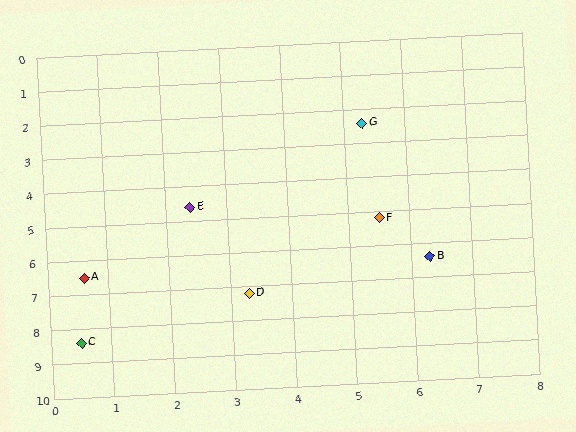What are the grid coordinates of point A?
Point A is at approximately (0.6, 6.5).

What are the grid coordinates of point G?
Point G is at approximately (5.3, 2.4).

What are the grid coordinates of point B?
Point B is at approximately (6.3, 6.4).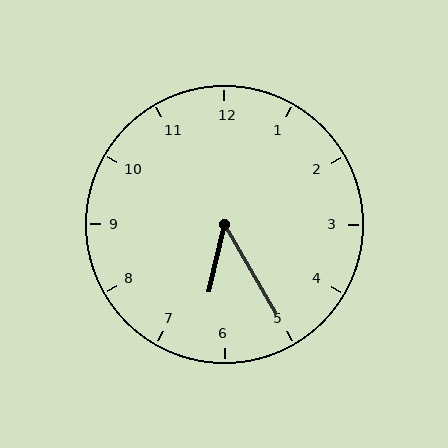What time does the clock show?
6:25.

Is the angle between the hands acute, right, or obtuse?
It is acute.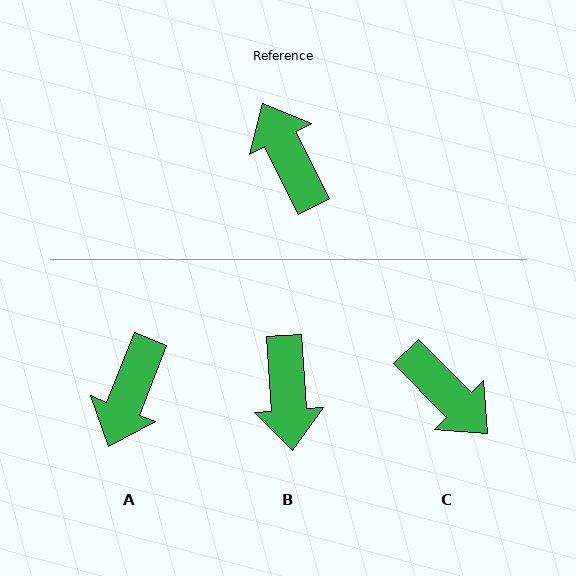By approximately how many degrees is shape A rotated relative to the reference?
Approximately 132 degrees counter-clockwise.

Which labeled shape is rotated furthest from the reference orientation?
C, about 162 degrees away.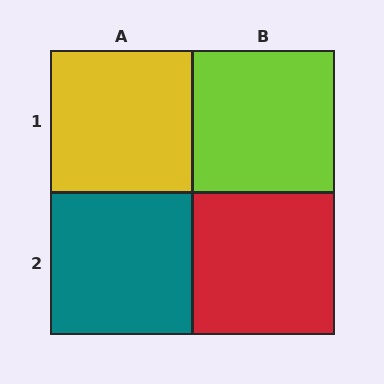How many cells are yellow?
1 cell is yellow.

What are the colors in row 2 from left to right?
Teal, red.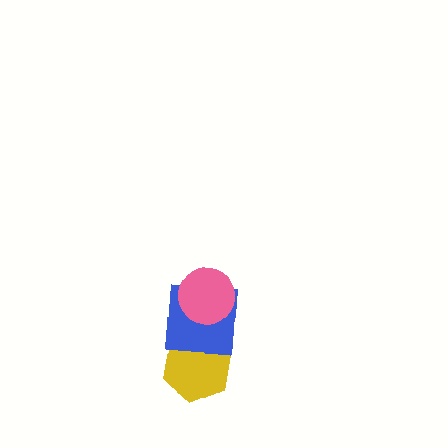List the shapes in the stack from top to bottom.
From top to bottom: the pink circle, the blue square, the yellow hexagon.